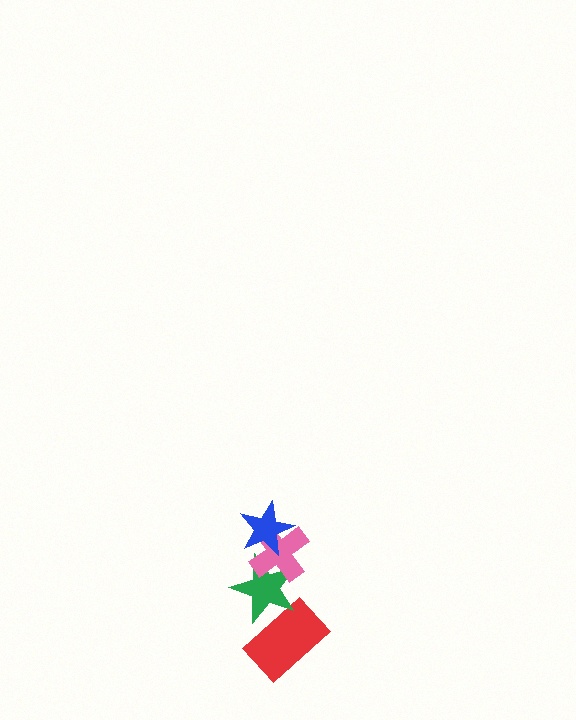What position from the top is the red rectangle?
The red rectangle is 4th from the top.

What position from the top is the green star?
The green star is 3rd from the top.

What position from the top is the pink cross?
The pink cross is 2nd from the top.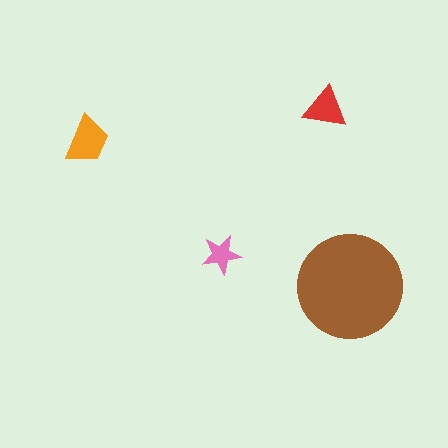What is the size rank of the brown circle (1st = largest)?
1st.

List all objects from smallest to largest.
The pink star, the red triangle, the orange trapezoid, the brown circle.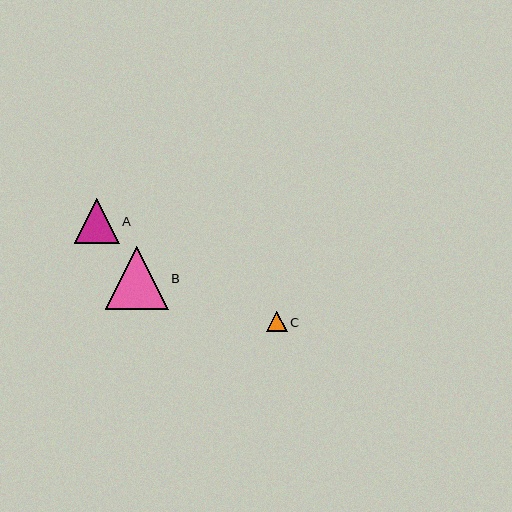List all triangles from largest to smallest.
From largest to smallest: B, A, C.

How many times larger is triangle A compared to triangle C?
Triangle A is approximately 2.2 times the size of triangle C.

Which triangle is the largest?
Triangle B is the largest with a size of approximately 63 pixels.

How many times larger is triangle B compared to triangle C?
Triangle B is approximately 3.0 times the size of triangle C.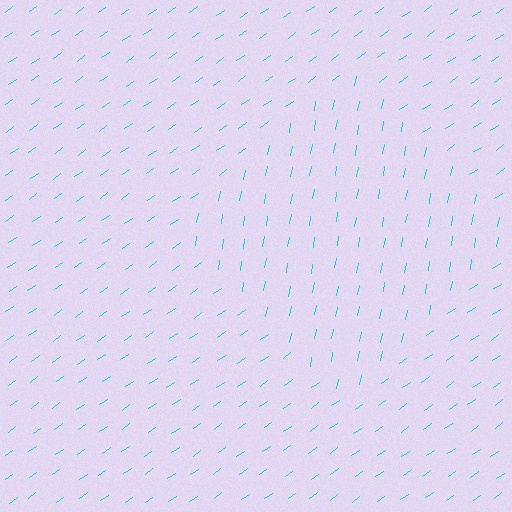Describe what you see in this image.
The image is filled with small cyan line segments. A diamond region in the image has lines oriented differently from the surrounding lines, creating a visible texture boundary.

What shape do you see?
I see a diamond.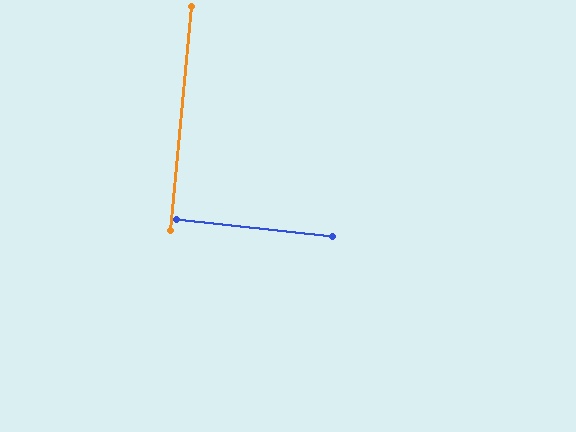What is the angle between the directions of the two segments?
Approximately 89 degrees.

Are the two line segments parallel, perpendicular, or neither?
Perpendicular — they meet at approximately 89°.